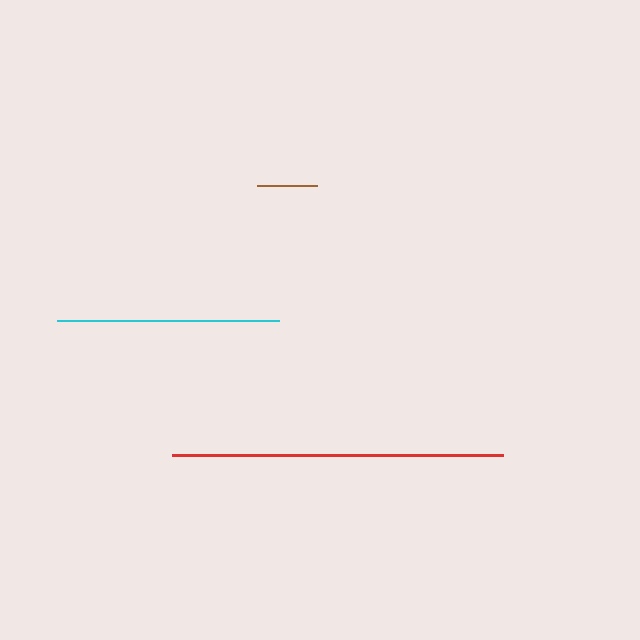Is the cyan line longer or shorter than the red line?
The red line is longer than the cyan line.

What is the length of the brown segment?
The brown segment is approximately 60 pixels long.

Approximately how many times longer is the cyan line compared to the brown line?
The cyan line is approximately 3.7 times the length of the brown line.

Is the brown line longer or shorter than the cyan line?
The cyan line is longer than the brown line.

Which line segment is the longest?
The red line is the longest at approximately 331 pixels.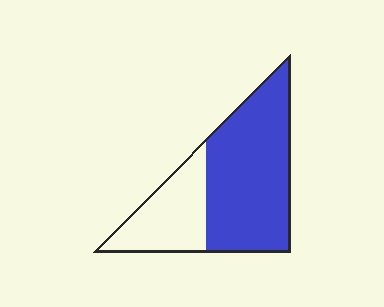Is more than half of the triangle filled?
Yes.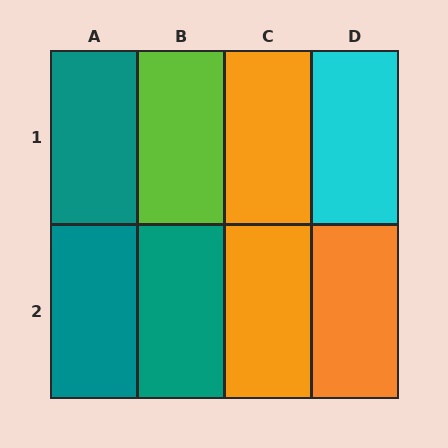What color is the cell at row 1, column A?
Teal.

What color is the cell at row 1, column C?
Orange.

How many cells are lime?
1 cell is lime.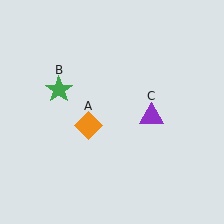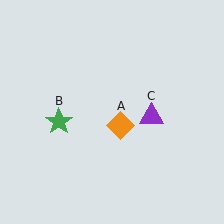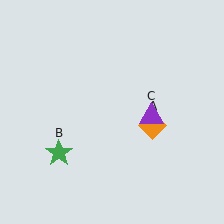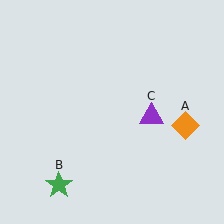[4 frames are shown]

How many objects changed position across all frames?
2 objects changed position: orange diamond (object A), green star (object B).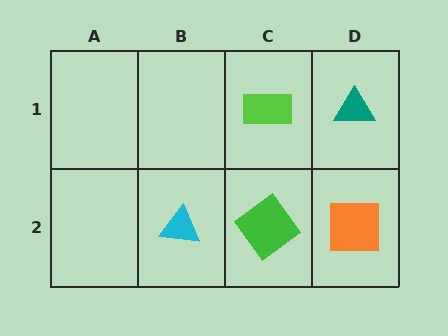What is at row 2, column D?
An orange square.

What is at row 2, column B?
A cyan triangle.